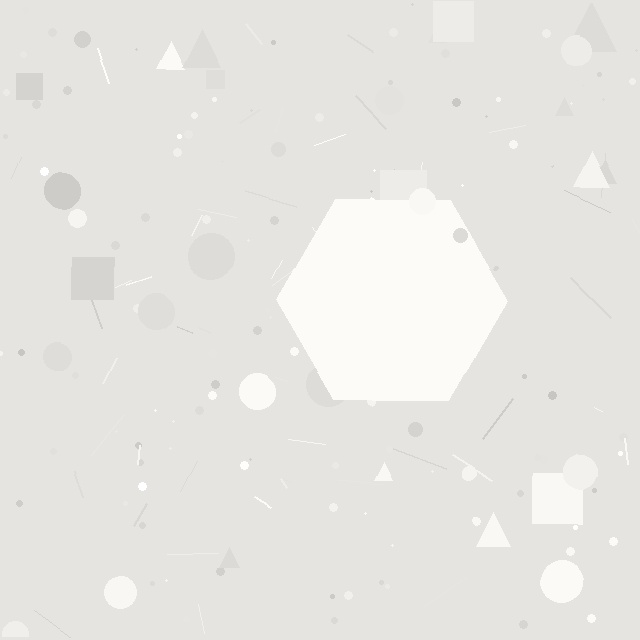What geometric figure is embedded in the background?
A hexagon is embedded in the background.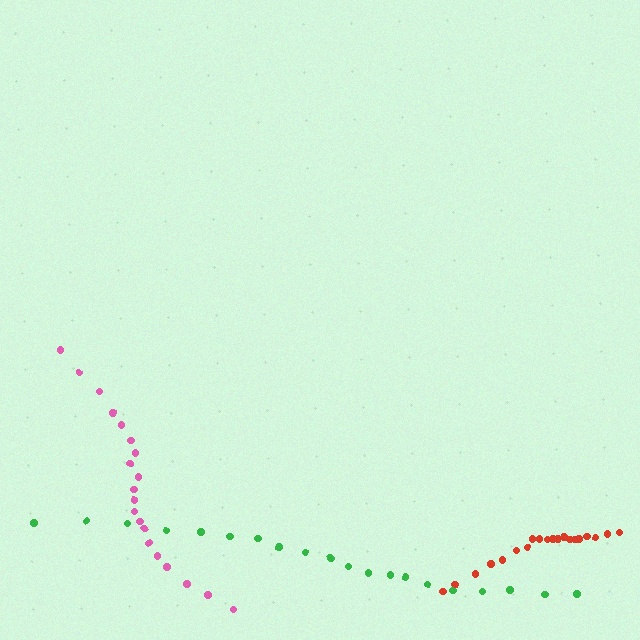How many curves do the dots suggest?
There are 3 distinct paths.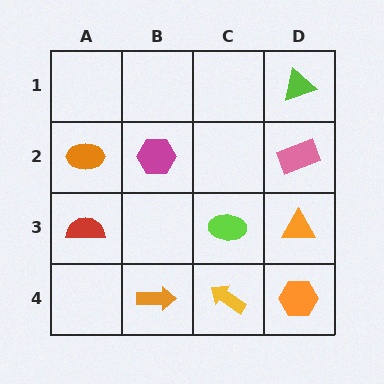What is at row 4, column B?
An orange arrow.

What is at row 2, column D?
A pink rectangle.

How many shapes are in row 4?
3 shapes.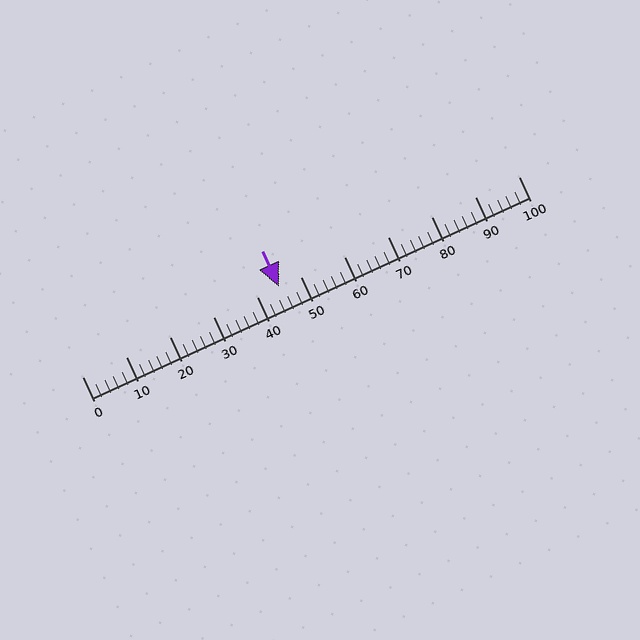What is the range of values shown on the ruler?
The ruler shows values from 0 to 100.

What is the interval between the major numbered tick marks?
The major tick marks are spaced 10 units apart.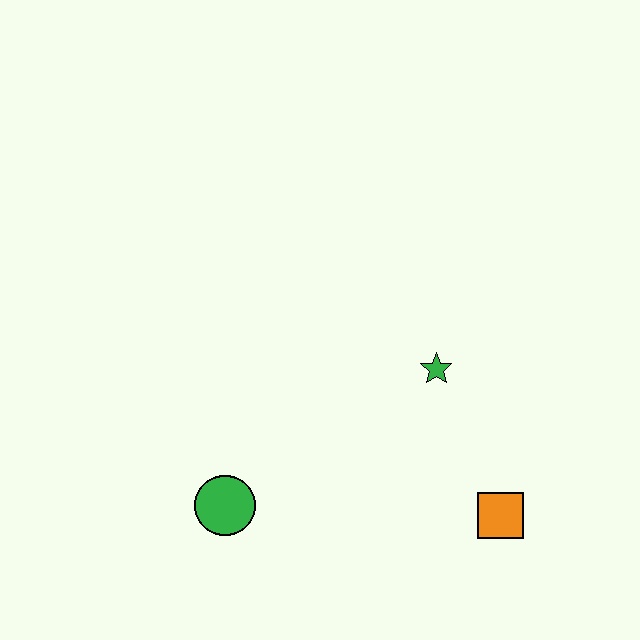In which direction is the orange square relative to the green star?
The orange square is below the green star.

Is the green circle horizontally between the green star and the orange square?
No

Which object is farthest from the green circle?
The orange square is farthest from the green circle.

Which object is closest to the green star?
The orange square is closest to the green star.